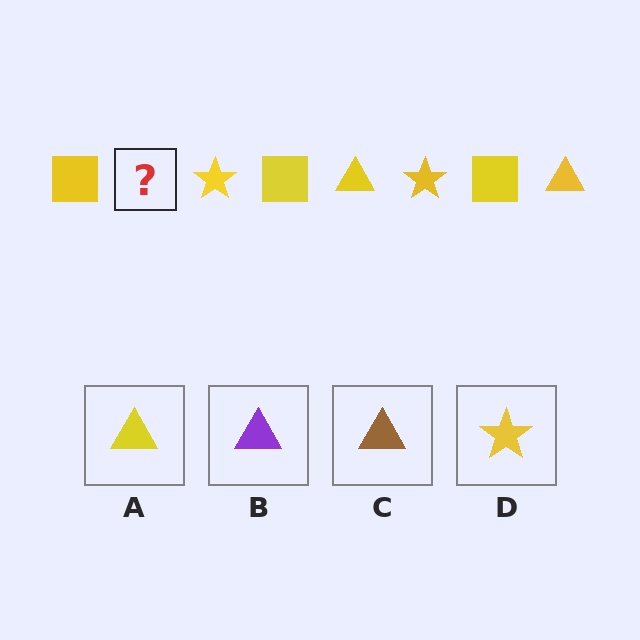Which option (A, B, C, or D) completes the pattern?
A.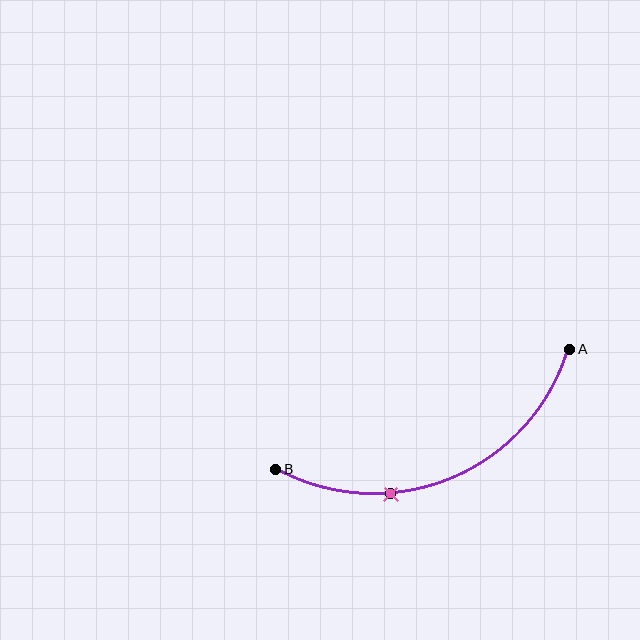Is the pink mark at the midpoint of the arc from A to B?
No. The pink mark lies on the arc but is closer to endpoint B. The arc midpoint would be at the point on the curve equidistant along the arc from both A and B.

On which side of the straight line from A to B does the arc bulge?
The arc bulges below the straight line connecting A and B.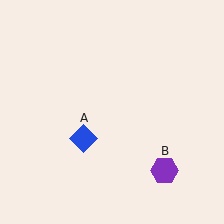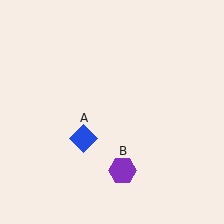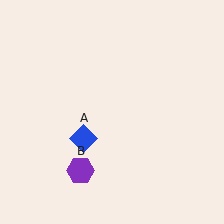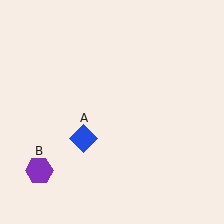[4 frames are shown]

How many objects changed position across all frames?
1 object changed position: purple hexagon (object B).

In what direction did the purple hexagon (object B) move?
The purple hexagon (object B) moved left.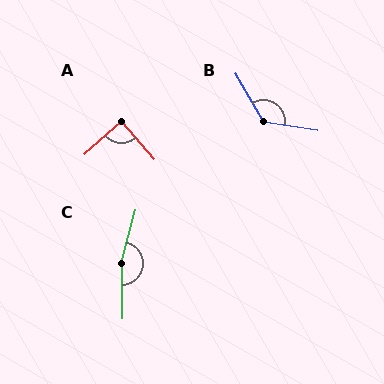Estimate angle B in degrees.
Approximately 129 degrees.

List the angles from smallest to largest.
A (89°), B (129°), C (164°).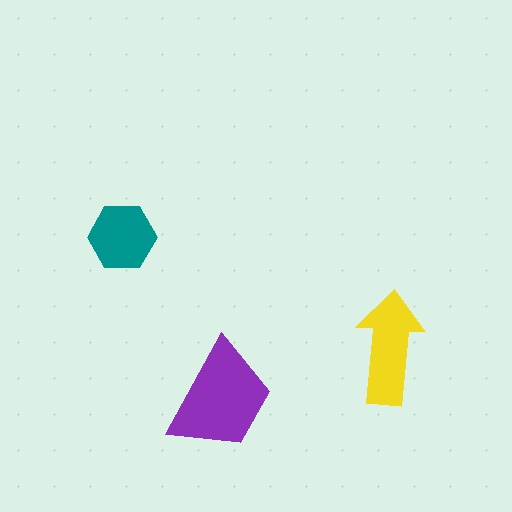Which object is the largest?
The purple trapezoid.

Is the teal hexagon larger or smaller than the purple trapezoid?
Smaller.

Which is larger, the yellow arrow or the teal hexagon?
The yellow arrow.